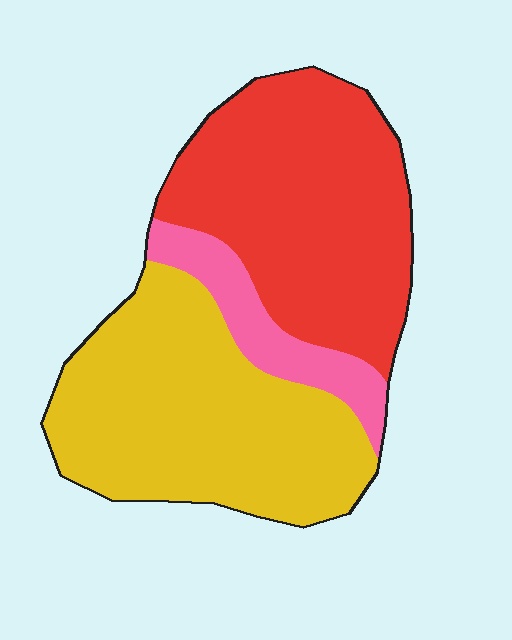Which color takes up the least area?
Pink, at roughly 10%.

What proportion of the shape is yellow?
Yellow covers roughly 45% of the shape.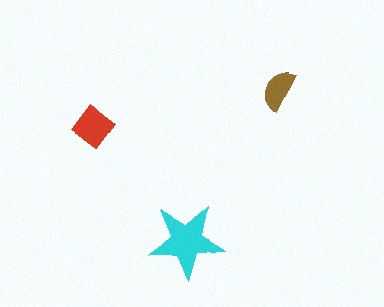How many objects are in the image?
There are 3 objects in the image.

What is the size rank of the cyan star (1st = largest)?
1st.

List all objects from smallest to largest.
The brown semicircle, the red diamond, the cyan star.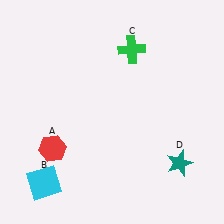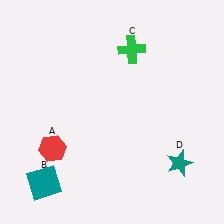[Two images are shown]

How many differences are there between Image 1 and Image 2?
There is 1 difference between the two images.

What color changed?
The square (B) changed from cyan in Image 1 to teal in Image 2.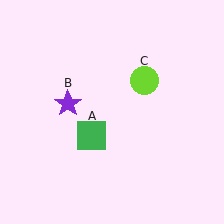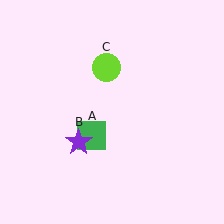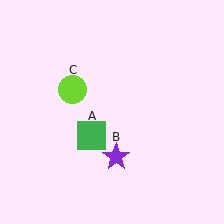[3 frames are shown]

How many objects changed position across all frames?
2 objects changed position: purple star (object B), lime circle (object C).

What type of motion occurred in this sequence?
The purple star (object B), lime circle (object C) rotated counterclockwise around the center of the scene.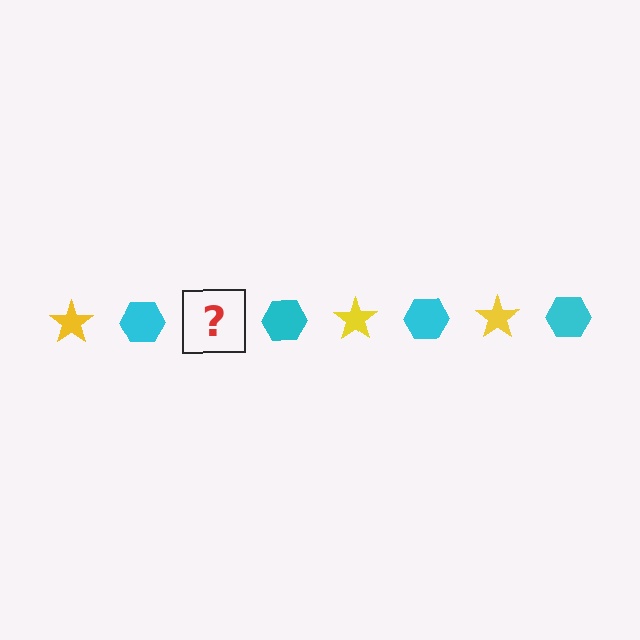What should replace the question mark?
The question mark should be replaced with a yellow star.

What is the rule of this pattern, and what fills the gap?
The rule is that the pattern alternates between yellow star and cyan hexagon. The gap should be filled with a yellow star.